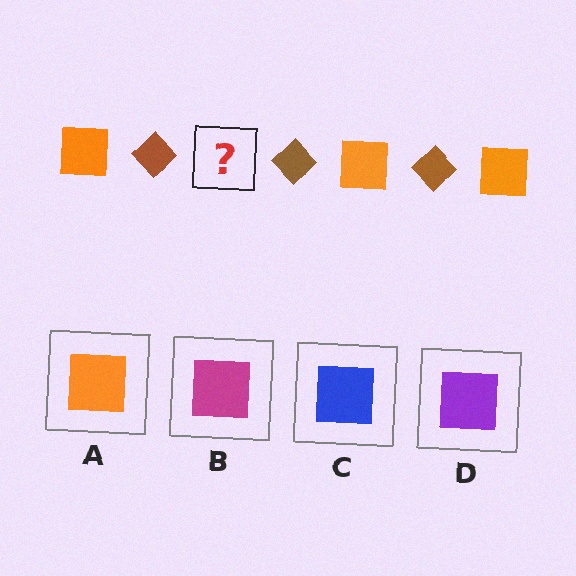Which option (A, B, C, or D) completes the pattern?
A.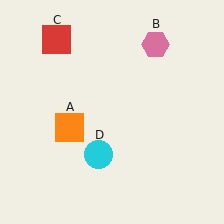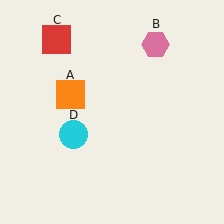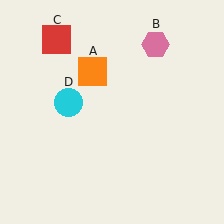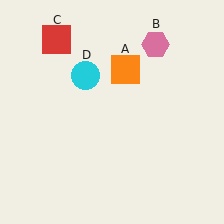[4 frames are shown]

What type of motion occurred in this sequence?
The orange square (object A), cyan circle (object D) rotated clockwise around the center of the scene.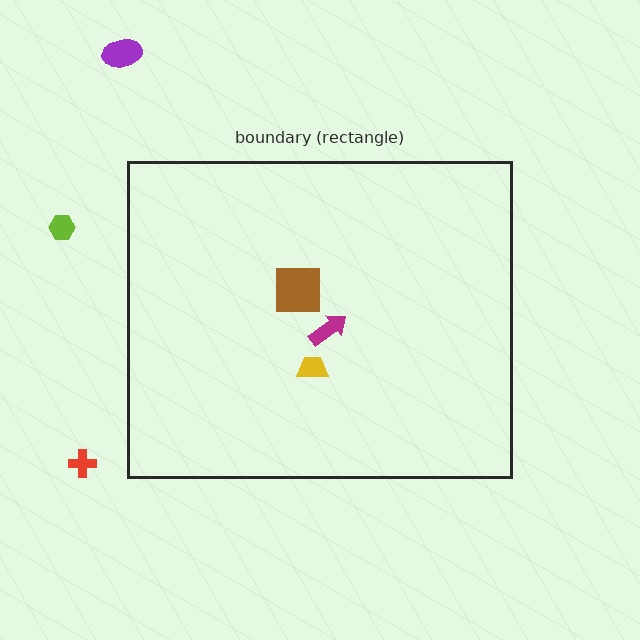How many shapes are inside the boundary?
3 inside, 3 outside.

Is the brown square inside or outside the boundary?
Inside.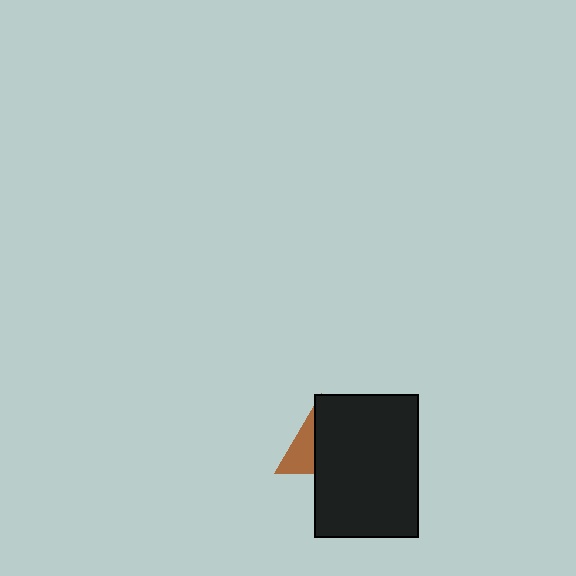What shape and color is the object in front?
The object in front is a black rectangle.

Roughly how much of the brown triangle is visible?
A small part of it is visible (roughly 35%).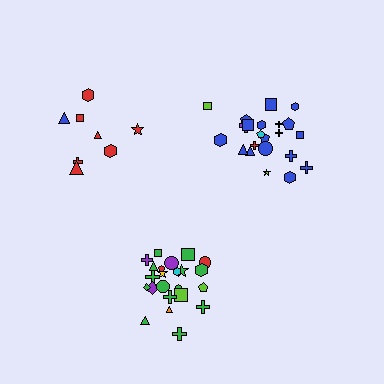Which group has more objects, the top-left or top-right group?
The top-right group.